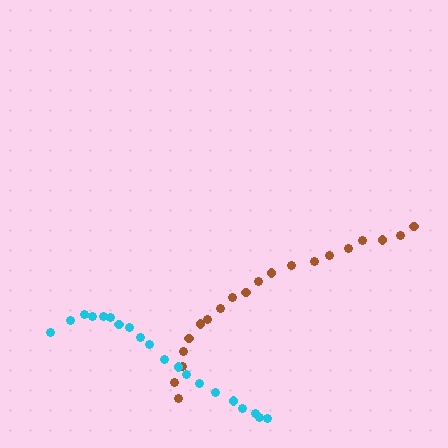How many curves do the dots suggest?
There are 2 distinct paths.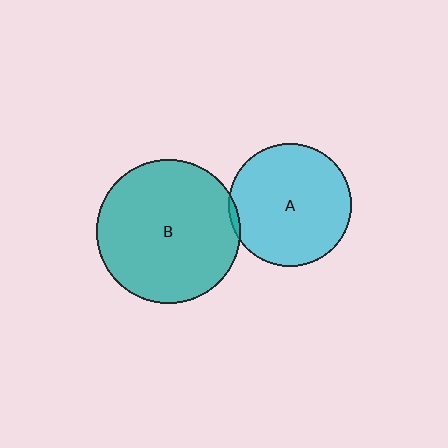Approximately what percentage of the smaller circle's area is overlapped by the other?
Approximately 5%.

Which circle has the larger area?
Circle B (teal).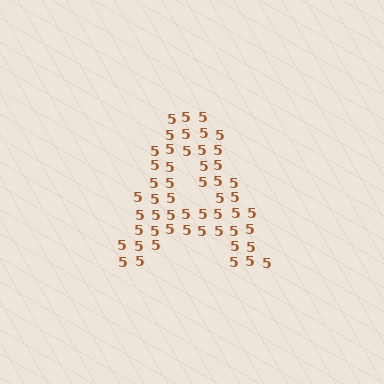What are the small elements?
The small elements are digit 5's.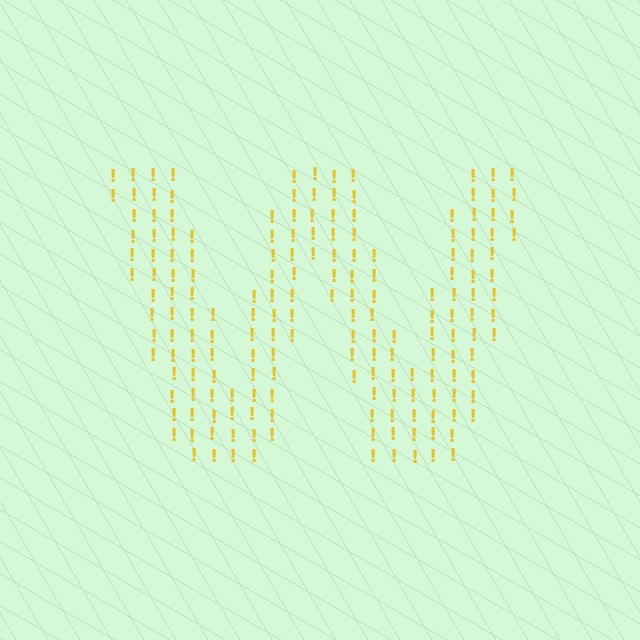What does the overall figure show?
The overall figure shows the letter W.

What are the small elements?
The small elements are exclamation marks.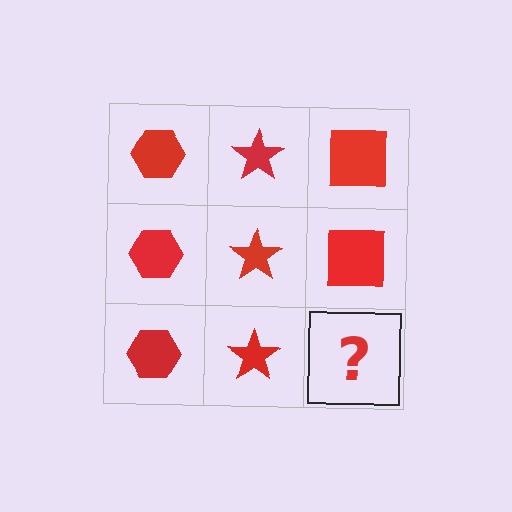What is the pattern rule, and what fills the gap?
The rule is that each column has a consistent shape. The gap should be filled with a red square.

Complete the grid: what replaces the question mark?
The question mark should be replaced with a red square.